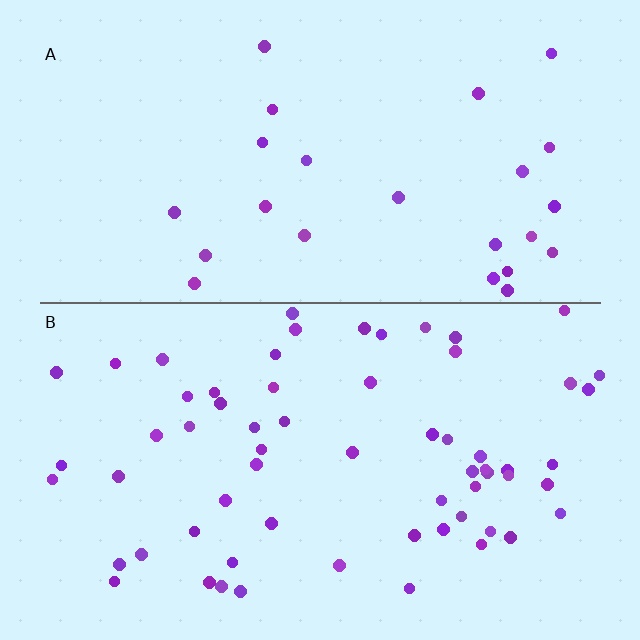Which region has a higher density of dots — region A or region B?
B (the bottom).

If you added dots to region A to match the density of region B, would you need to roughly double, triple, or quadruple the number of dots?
Approximately triple.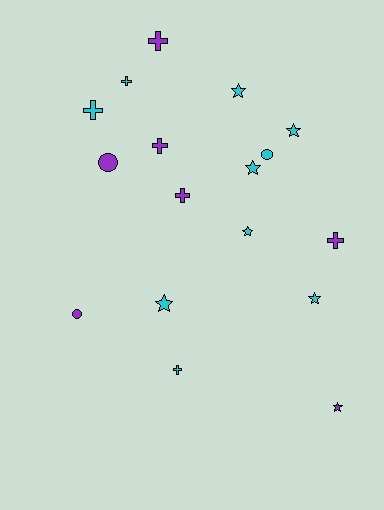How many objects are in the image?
There are 17 objects.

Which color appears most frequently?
Cyan, with 10 objects.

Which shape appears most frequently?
Cross, with 7 objects.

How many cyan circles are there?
There is 1 cyan circle.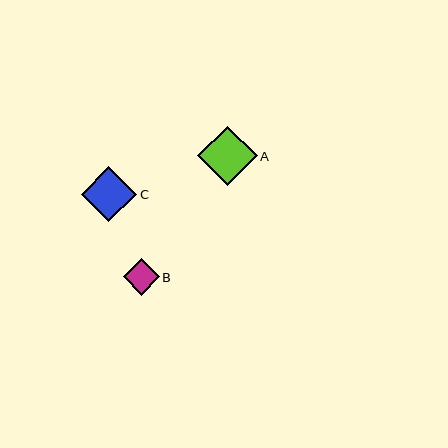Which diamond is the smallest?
Diamond B is the smallest with a size of approximately 36 pixels.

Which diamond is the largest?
Diamond A is the largest with a size of approximately 60 pixels.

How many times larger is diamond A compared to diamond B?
Diamond A is approximately 1.6 times the size of diamond B.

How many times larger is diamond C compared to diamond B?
Diamond C is approximately 1.5 times the size of diamond B.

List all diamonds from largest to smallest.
From largest to smallest: A, C, B.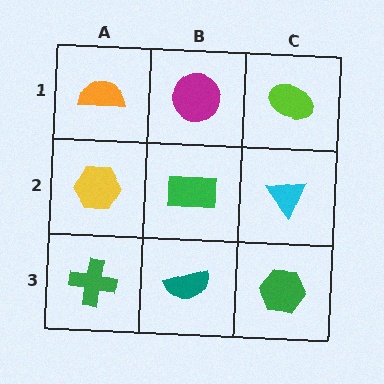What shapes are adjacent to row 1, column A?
A yellow hexagon (row 2, column A), a magenta circle (row 1, column B).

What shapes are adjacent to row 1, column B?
A green rectangle (row 2, column B), an orange semicircle (row 1, column A), a lime ellipse (row 1, column C).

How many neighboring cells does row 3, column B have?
3.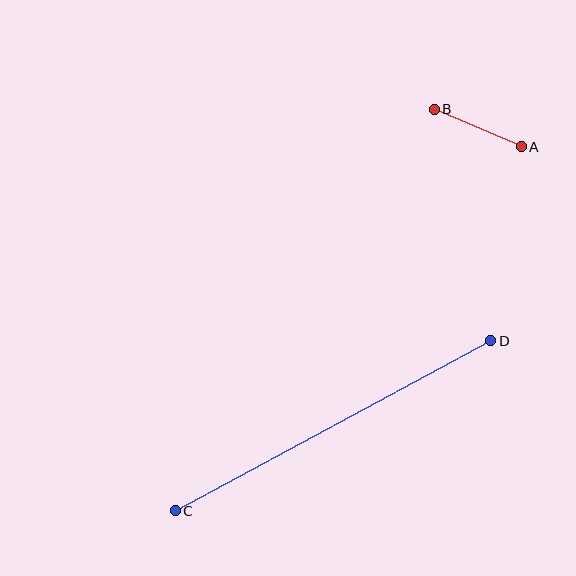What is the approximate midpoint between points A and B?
The midpoint is at approximately (478, 128) pixels.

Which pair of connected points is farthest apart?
Points C and D are farthest apart.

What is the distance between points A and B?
The distance is approximately 95 pixels.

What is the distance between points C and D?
The distance is approximately 358 pixels.